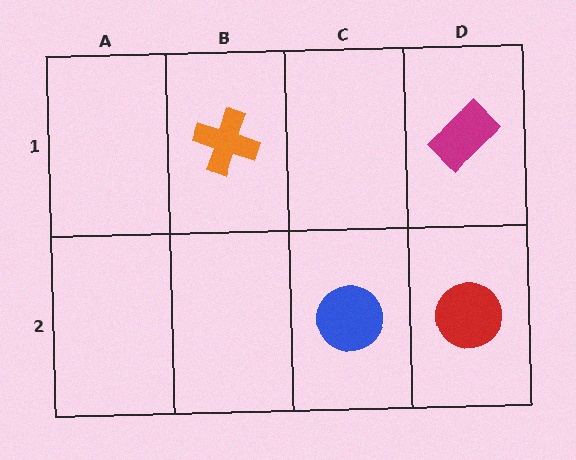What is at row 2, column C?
A blue circle.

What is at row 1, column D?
A magenta rectangle.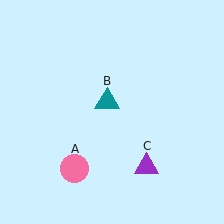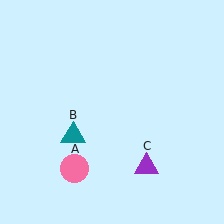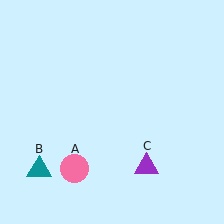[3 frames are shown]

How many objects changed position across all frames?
1 object changed position: teal triangle (object B).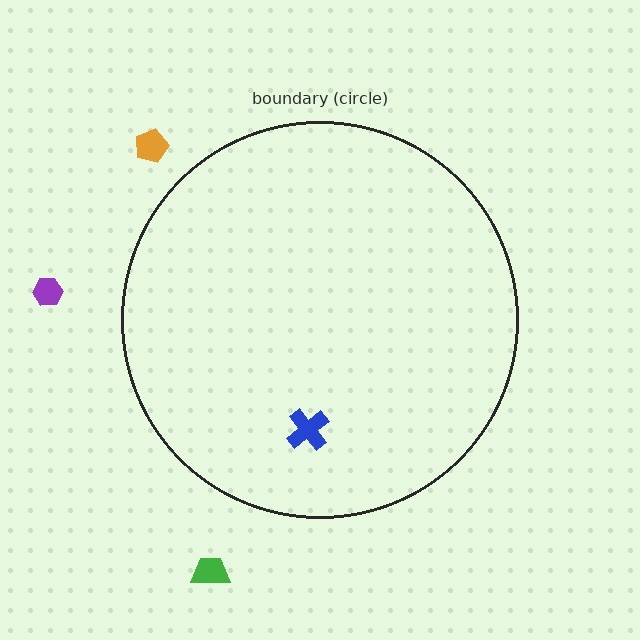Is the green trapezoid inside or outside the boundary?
Outside.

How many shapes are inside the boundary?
1 inside, 3 outside.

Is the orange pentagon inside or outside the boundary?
Outside.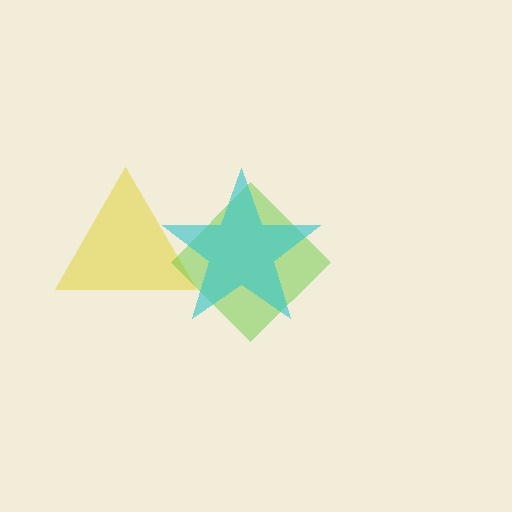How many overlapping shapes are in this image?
There are 3 overlapping shapes in the image.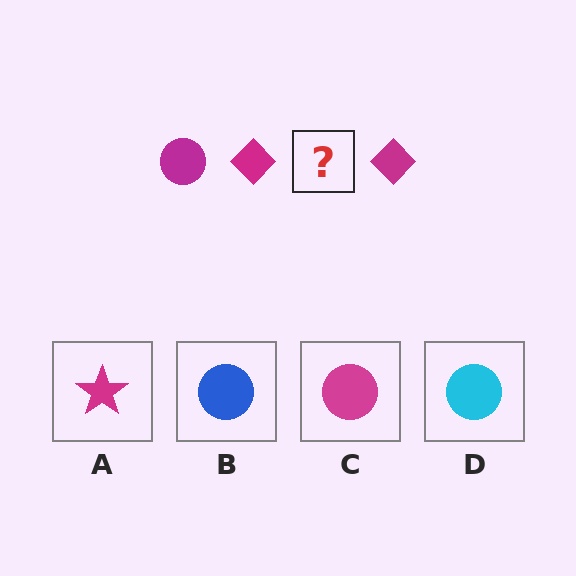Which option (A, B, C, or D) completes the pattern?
C.